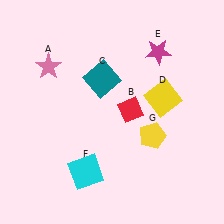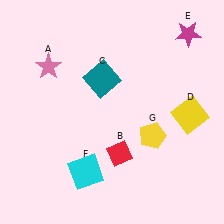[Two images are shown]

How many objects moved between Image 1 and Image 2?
3 objects moved between the two images.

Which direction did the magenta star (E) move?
The magenta star (E) moved right.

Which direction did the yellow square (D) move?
The yellow square (D) moved right.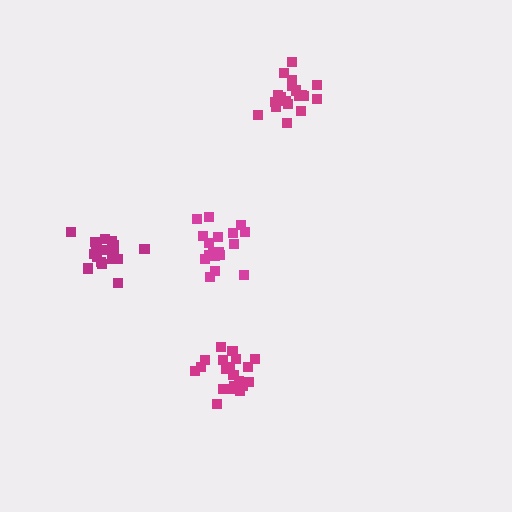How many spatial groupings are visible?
There are 4 spatial groupings.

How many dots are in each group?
Group 1: 20 dots, Group 2: 19 dots, Group 3: 18 dots, Group 4: 19 dots (76 total).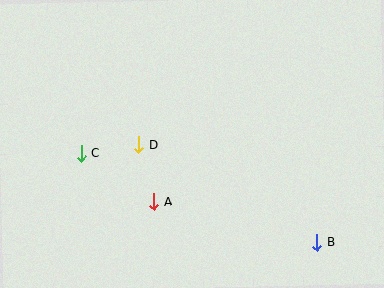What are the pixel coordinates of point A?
Point A is at (154, 202).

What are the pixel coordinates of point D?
Point D is at (139, 145).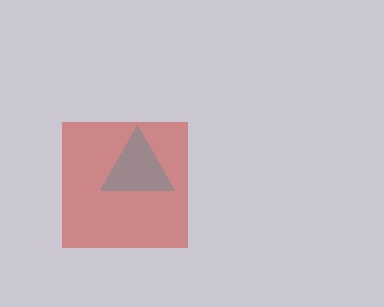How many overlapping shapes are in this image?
There are 2 overlapping shapes in the image.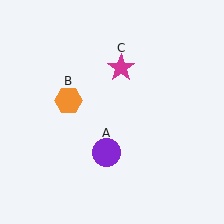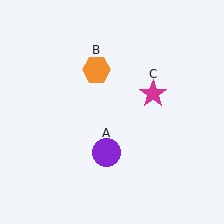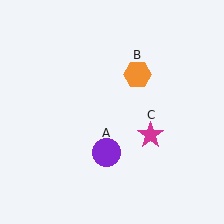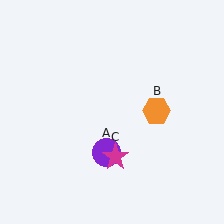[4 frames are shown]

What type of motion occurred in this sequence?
The orange hexagon (object B), magenta star (object C) rotated clockwise around the center of the scene.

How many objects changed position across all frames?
2 objects changed position: orange hexagon (object B), magenta star (object C).